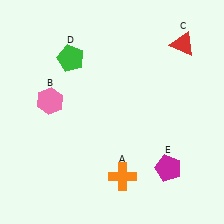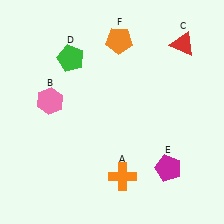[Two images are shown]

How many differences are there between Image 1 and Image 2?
There is 1 difference between the two images.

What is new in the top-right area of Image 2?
An orange pentagon (F) was added in the top-right area of Image 2.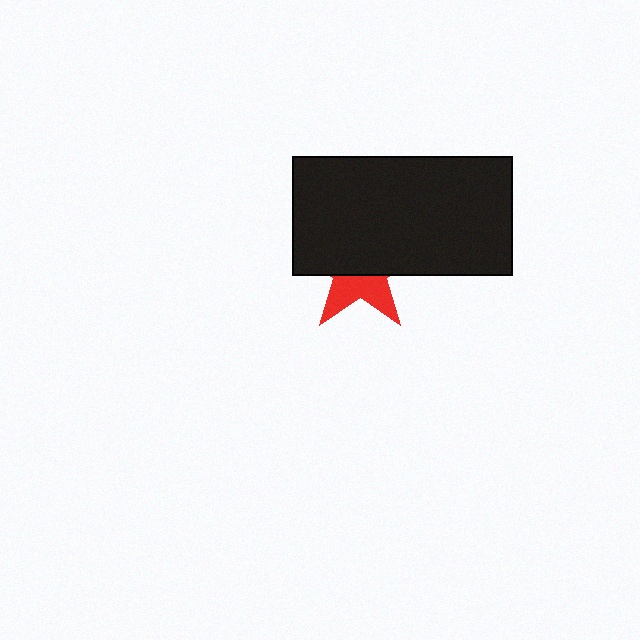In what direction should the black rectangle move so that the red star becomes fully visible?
The black rectangle should move up. That is the shortest direction to clear the overlap and leave the red star fully visible.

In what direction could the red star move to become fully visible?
The red star could move down. That would shift it out from behind the black rectangle entirely.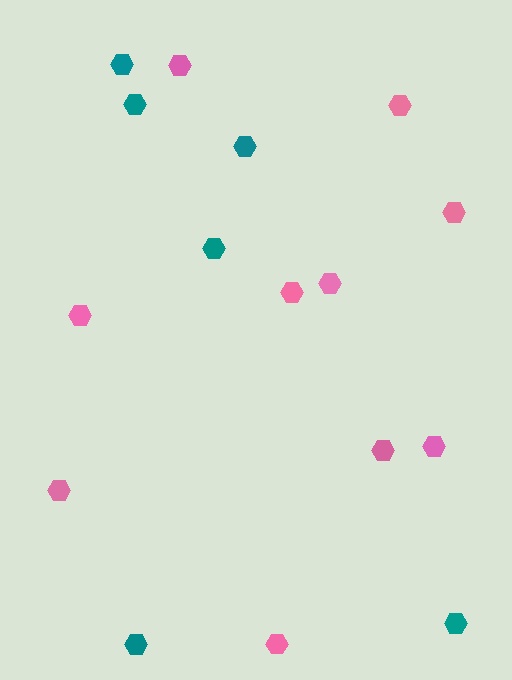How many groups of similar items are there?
There are 2 groups: one group of teal hexagons (6) and one group of pink hexagons (10).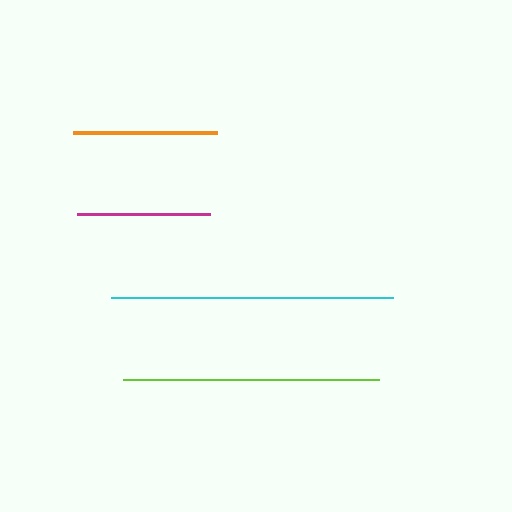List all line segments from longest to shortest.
From longest to shortest: cyan, lime, orange, magenta.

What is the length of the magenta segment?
The magenta segment is approximately 132 pixels long.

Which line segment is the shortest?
The magenta line is the shortest at approximately 132 pixels.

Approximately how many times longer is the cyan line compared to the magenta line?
The cyan line is approximately 2.1 times the length of the magenta line.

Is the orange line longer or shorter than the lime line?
The lime line is longer than the orange line.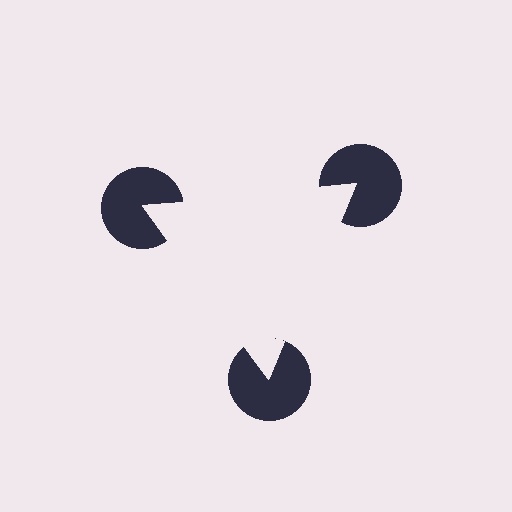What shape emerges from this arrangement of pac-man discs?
An illusory triangle — its edges are inferred from the aligned wedge cuts in the pac-man discs, not physically drawn.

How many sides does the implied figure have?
3 sides.